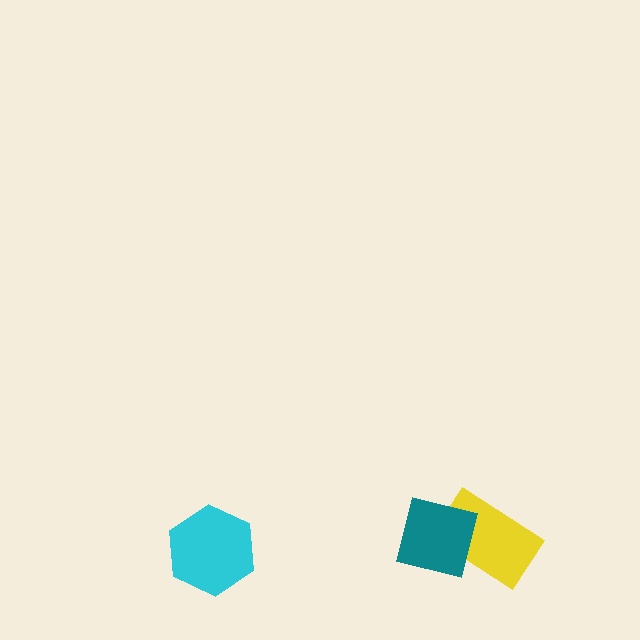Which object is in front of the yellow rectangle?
The teal square is in front of the yellow rectangle.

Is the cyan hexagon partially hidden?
No, no other shape covers it.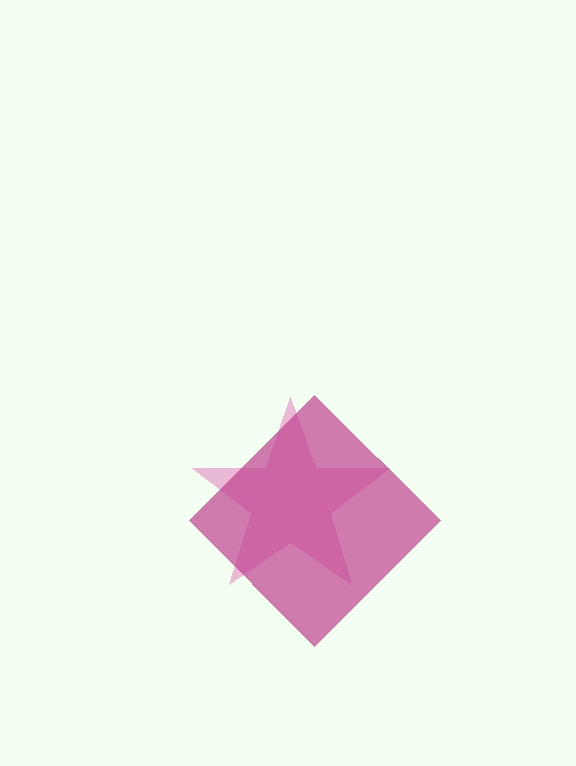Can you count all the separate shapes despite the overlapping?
Yes, there are 2 separate shapes.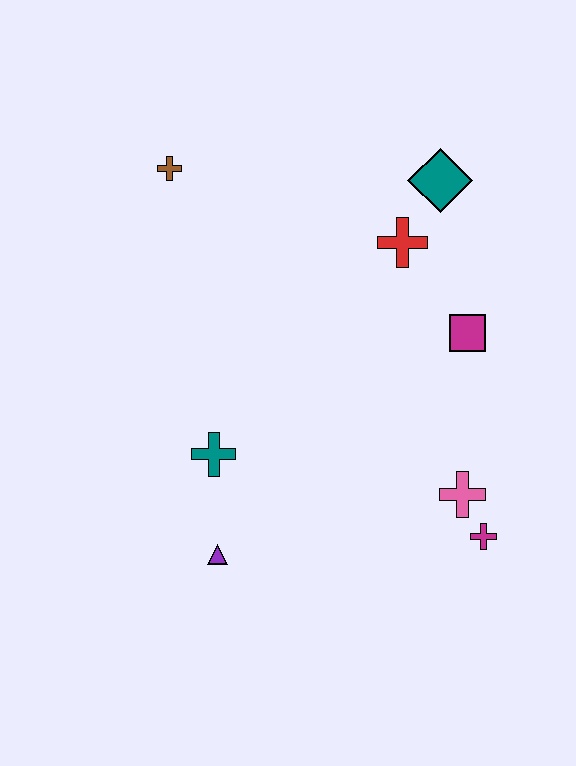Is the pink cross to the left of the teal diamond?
No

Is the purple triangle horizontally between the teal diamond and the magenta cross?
No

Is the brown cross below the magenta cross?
No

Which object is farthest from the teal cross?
The teal diamond is farthest from the teal cross.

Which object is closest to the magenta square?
The red cross is closest to the magenta square.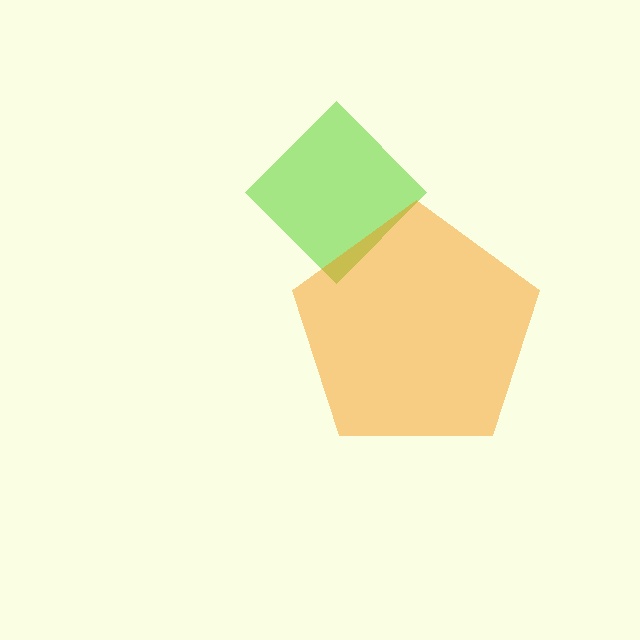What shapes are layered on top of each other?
The layered shapes are: a lime diamond, an orange pentagon.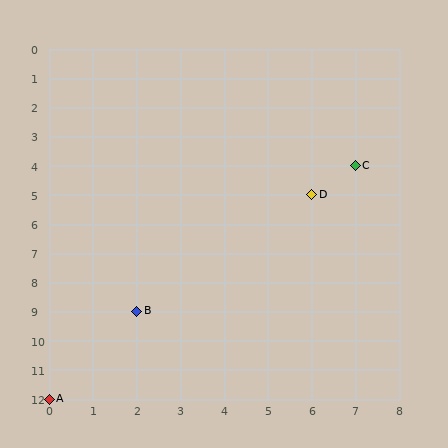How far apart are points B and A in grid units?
Points B and A are 2 columns and 3 rows apart (about 3.6 grid units diagonally).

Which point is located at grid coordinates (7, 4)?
Point C is at (7, 4).